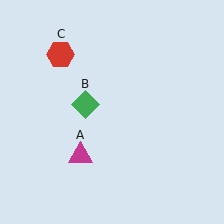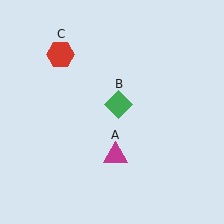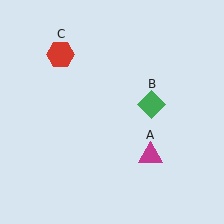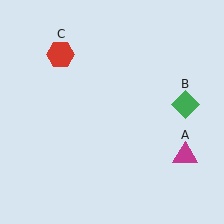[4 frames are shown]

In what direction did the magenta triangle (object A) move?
The magenta triangle (object A) moved right.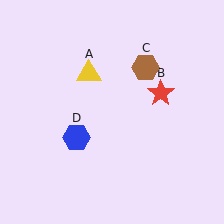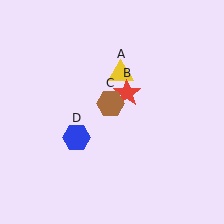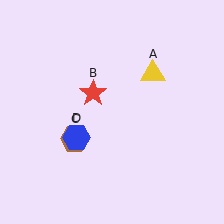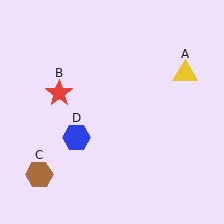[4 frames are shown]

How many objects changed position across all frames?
3 objects changed position: yellow triangle (object A), red star (object B), brown hexagon (object C).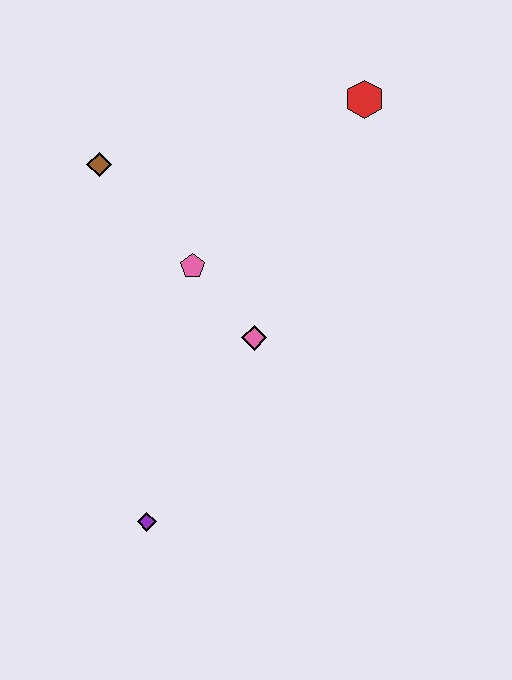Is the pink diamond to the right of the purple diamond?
Yes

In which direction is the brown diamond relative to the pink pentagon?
The brown diamond is above the pink pentagon.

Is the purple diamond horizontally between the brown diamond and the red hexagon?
Yes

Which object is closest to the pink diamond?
The pink pentagon is closest to the pink diamond.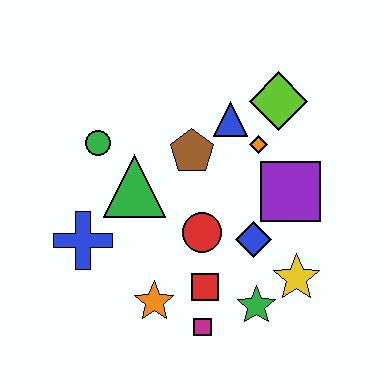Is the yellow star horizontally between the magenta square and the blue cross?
No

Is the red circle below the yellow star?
No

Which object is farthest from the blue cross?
The lime diamond is farthest from the blue cross.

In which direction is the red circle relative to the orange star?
The red circle is above the orange star.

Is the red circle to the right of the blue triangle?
No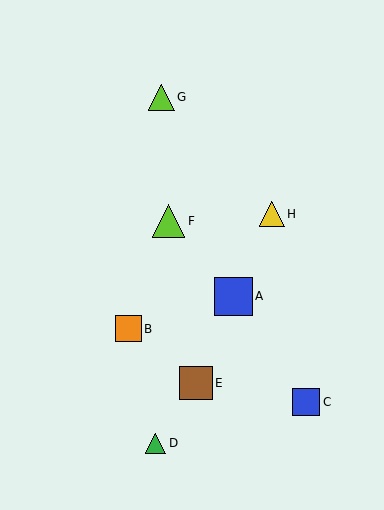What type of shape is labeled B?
Shape B is an orange square.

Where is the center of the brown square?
The center of the brown square is at (196, 383).